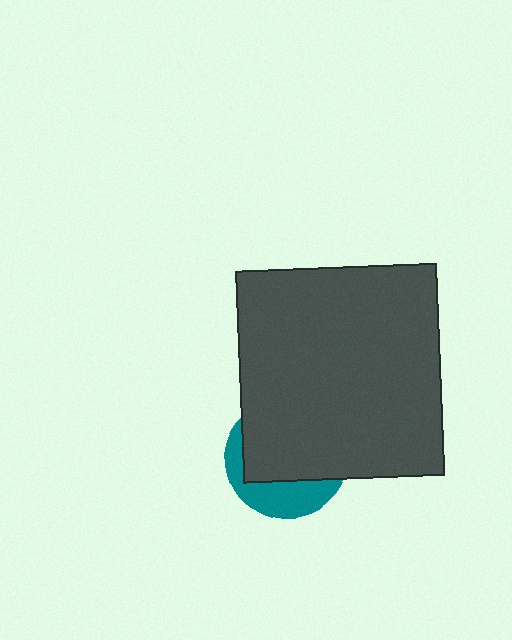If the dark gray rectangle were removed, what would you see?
You would see the complete teal circle.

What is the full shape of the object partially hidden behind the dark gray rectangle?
The partially hidden object is a teal circle.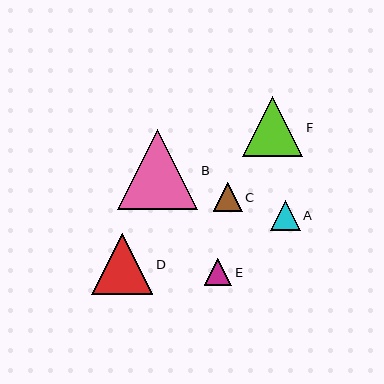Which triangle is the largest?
Triangle B is the largest with a size of approximately 80 pixels.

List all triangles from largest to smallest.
From largest to smallest: B, D, F, A, C, E.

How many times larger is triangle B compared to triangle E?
Triangle B is approximately 3.0 times the size of triangle E.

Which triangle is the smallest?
Triangle E is the smallest with a size of approximately 27 pixels.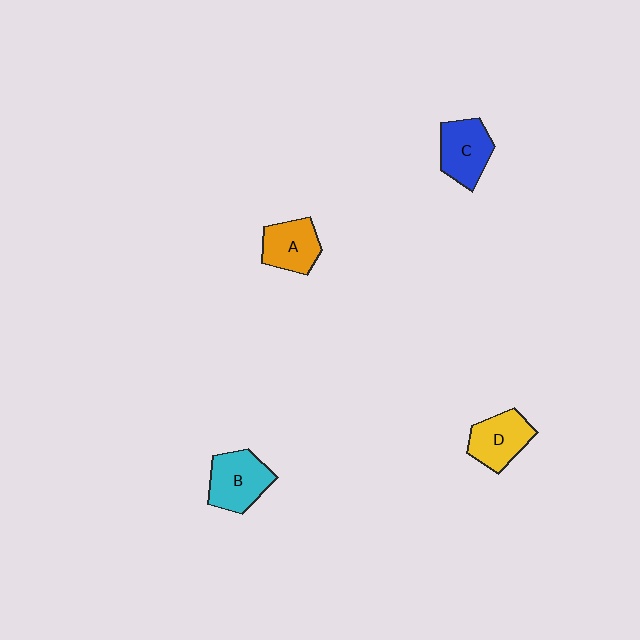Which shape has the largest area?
Shape B (cyan).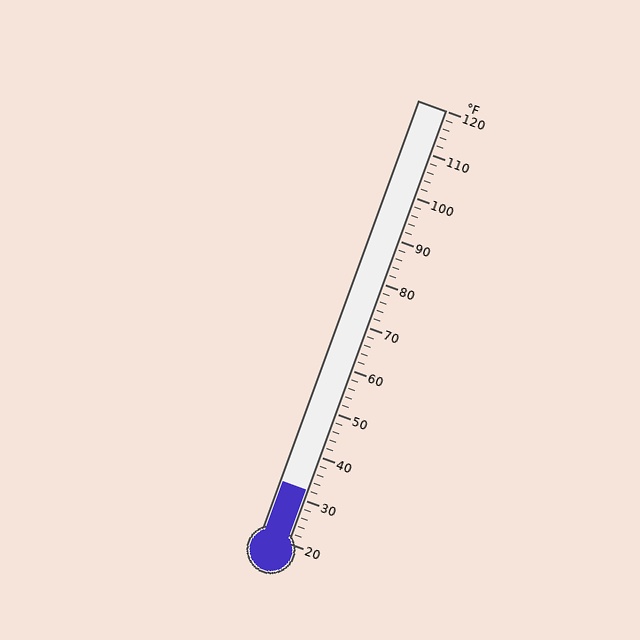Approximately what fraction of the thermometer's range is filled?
The thermometer is filled to approximately 10% of its range.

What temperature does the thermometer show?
The thermometer shows approximately 32°F.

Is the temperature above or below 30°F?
The temperature is above 30°F.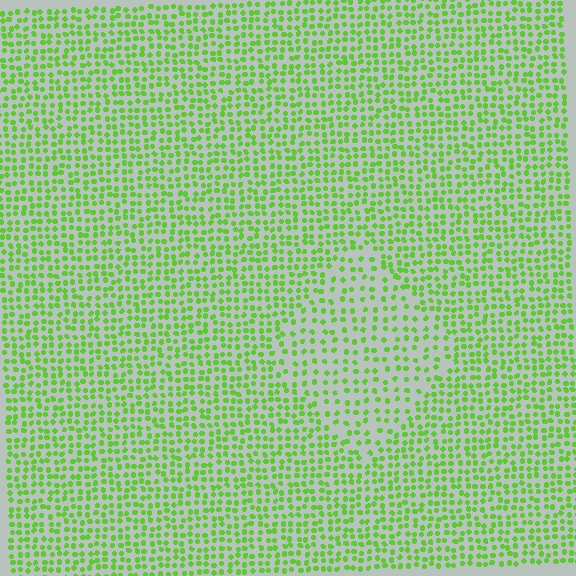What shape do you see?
I see a diamond.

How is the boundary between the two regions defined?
The boundary is defined by a change in element density (approximately 1.7x ratio). All elements are the same color, size, and shape.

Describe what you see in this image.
The image contains small lime elements arranged at two different densities. A diamond-shaped region is visible where the elements are less densely packed than the surrounding area.